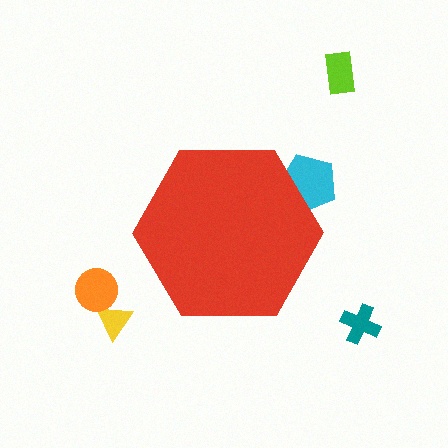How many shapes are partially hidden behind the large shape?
1 shape is partially hidden.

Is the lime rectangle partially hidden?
No, the lime rectangle is fully visible.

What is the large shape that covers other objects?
A red hexagon.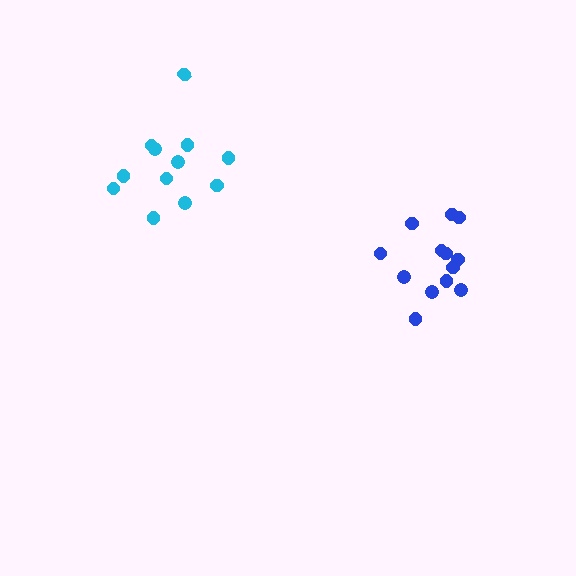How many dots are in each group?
Group 1: 12 dots, Group 2: 13 dots (25 total).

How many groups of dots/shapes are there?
There are 2 groups.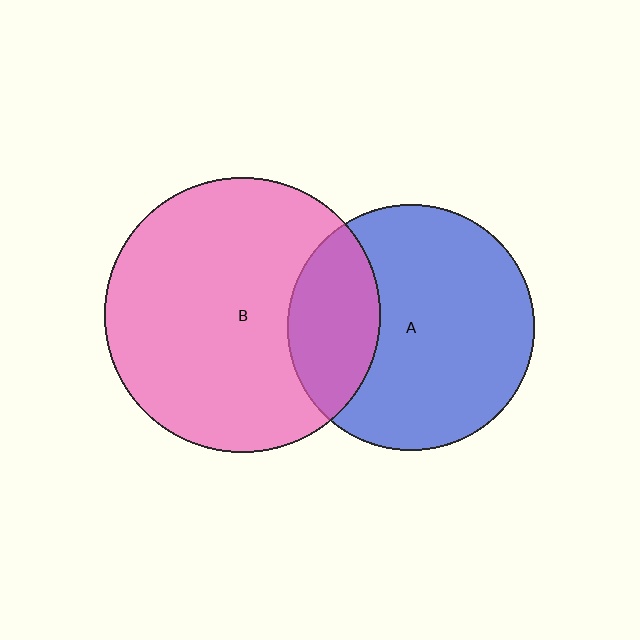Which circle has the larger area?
Circle B (pink).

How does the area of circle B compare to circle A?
Approximately 1.2 times.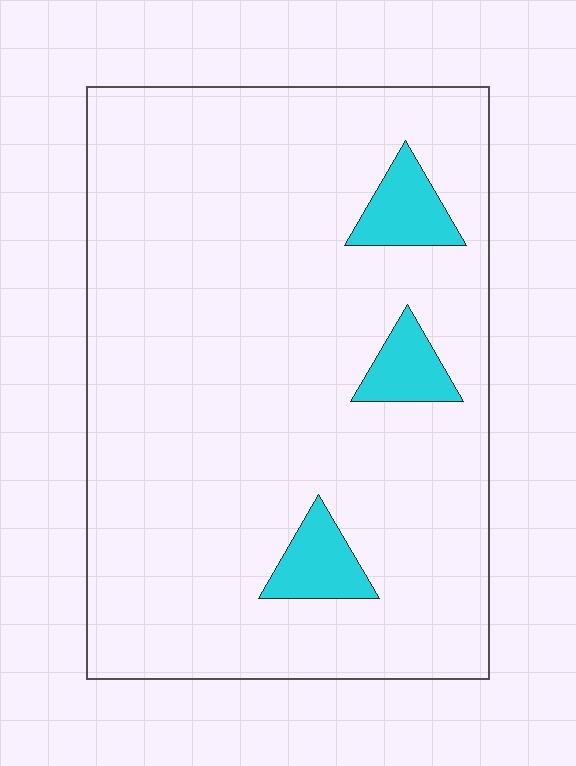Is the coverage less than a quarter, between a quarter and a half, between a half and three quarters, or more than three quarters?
Less than a quarter.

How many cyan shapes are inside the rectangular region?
3.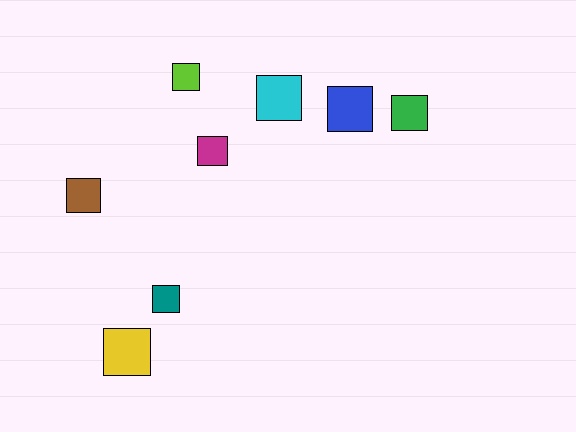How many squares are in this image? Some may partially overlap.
There are 8 squares.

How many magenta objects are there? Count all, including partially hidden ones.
There is 1 magenta object.